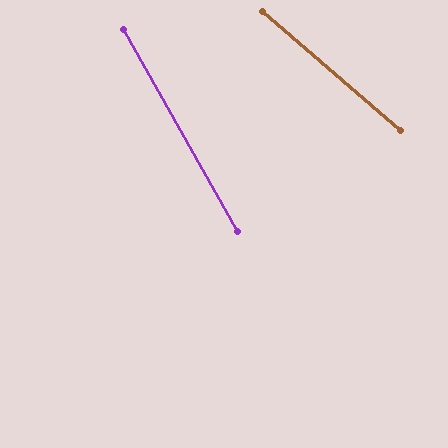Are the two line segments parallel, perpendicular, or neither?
Neither parallel nor perpendicular — they differ by about 20°.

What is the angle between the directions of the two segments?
Approximately 20 degrees.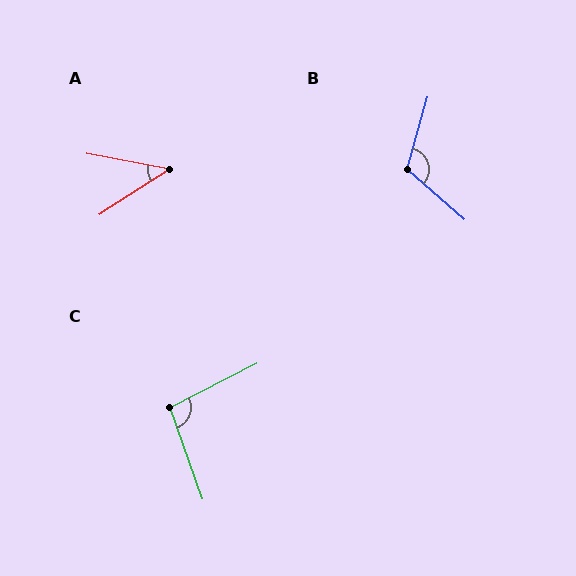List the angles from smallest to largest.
A (44°), C (97°), B (116°).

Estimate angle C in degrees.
Approximately 97 degrees.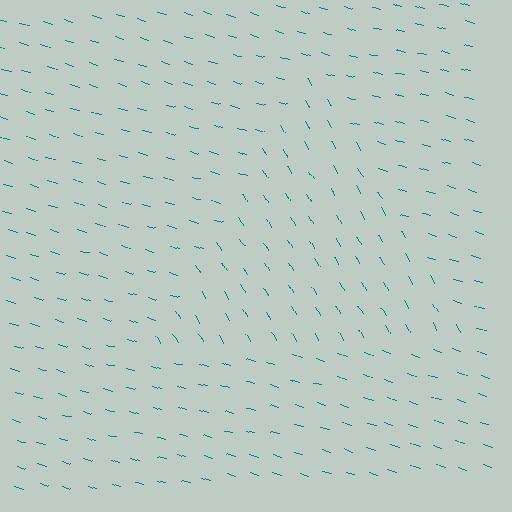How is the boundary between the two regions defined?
The boundary is defined purely by a change in line orientation (approximately 45 degrees difference). All lines are the same color and thickness.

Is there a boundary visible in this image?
Yes, there is a texture boundary formed by a change in line orientation.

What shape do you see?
I see a triangle.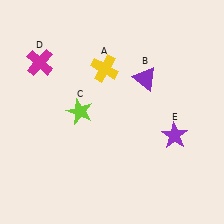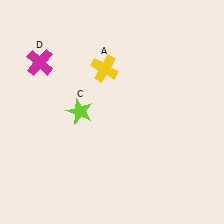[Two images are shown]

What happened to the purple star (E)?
The purple star (E) was removed in Image 2. It was in the bottom-right area of Image 1.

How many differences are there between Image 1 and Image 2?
There are 2 differences between the two images.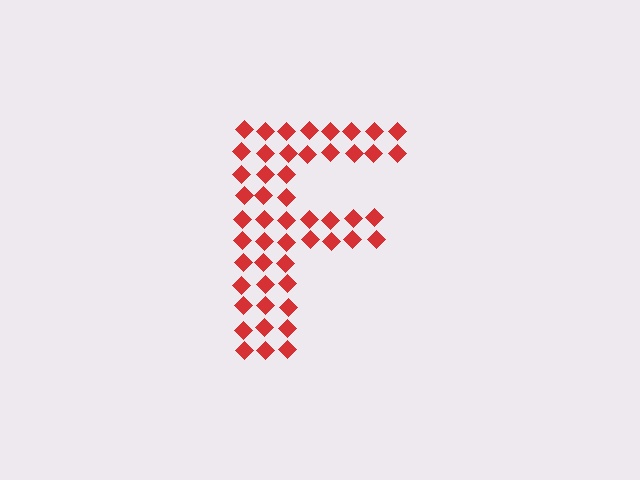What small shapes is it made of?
It is made of small diamonds.